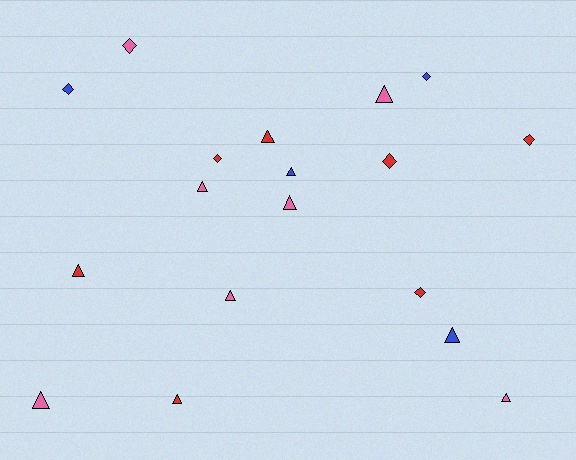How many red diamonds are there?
There are 4 red diamonds.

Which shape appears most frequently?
Triangle, with 11 objects.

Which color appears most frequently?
Red, with 7 objects.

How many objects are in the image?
There are 18 objects.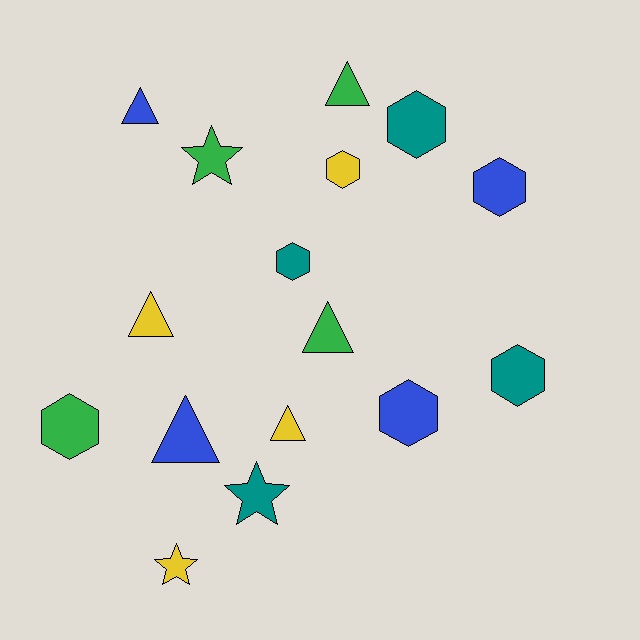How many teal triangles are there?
There are no teal triangles.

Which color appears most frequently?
Yellow, with 4 objects.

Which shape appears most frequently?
Hexagon, with 7 objects.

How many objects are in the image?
There are 16 objects.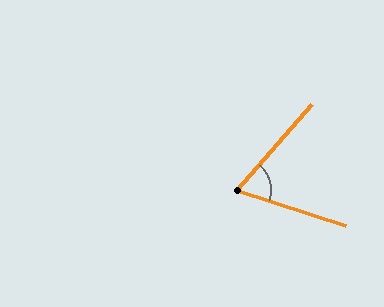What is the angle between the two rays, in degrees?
Approximately 67 degrees.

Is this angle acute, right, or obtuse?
It is acute.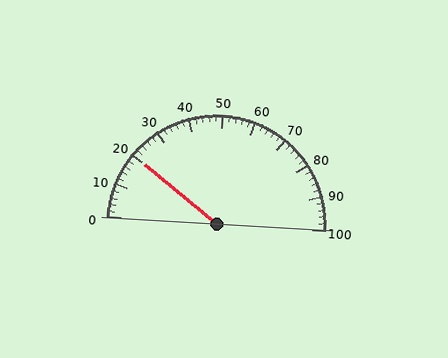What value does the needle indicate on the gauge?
The needle indicates approximately 20.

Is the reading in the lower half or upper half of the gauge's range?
The reading is in the lower half of the range (0 to 100).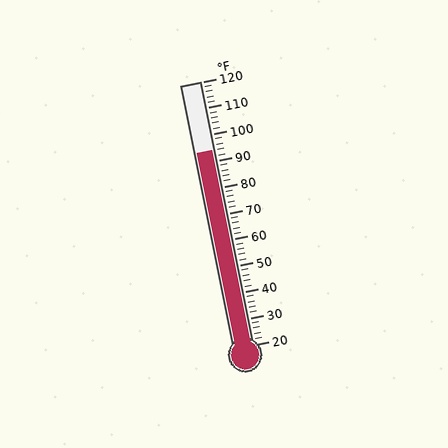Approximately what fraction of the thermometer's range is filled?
The thermometer is filled to approximately 75% of its range.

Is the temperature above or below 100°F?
The temperature is below 100°F.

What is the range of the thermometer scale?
The thermometer scale ranges from 20°F to 120°F.